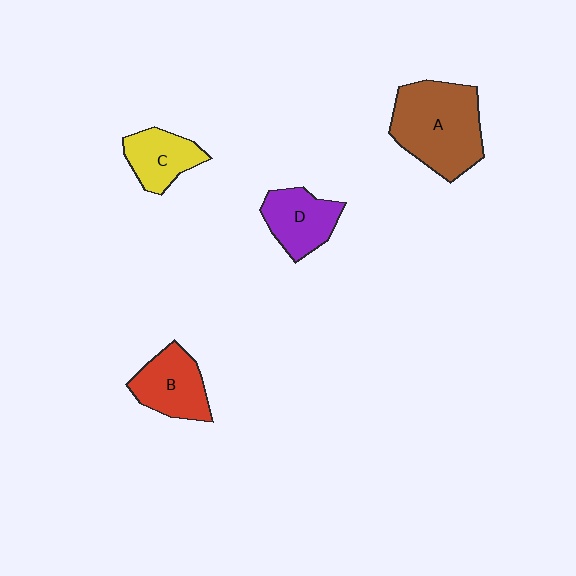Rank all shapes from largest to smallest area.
From largest to smallest: A (brown), B (red), D (purple), C (yellow).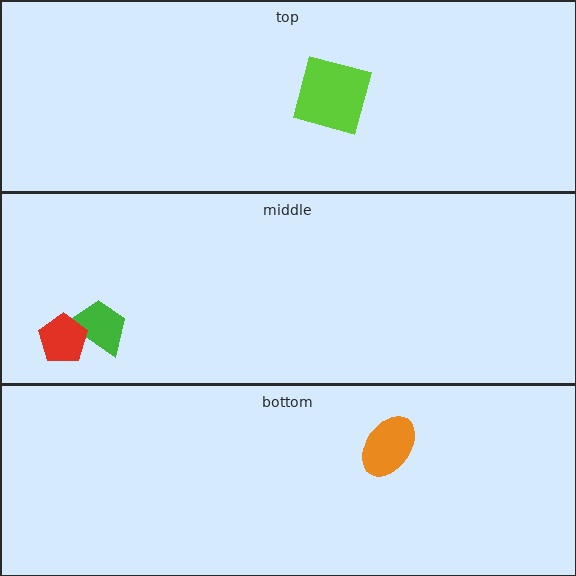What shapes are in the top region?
The lime square.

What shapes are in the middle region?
The green trapezoid, the red pentagon.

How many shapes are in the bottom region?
1.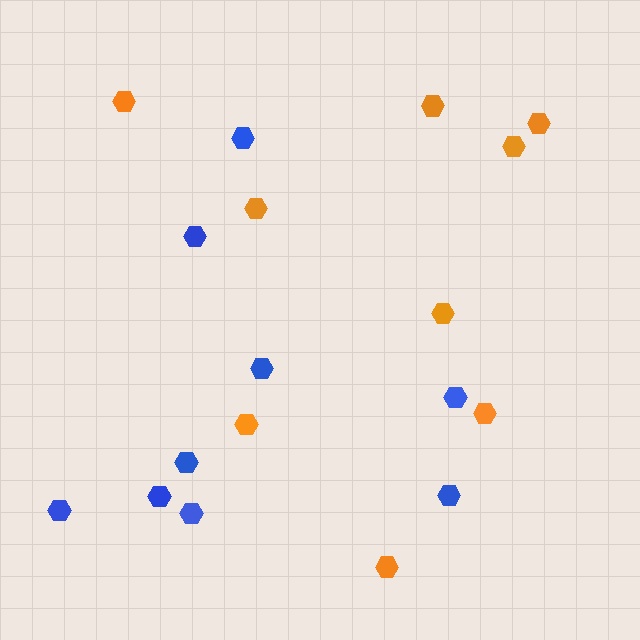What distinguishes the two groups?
There are 2 groups: one group of orange hexagons (9) and one group of blue hexagons (9).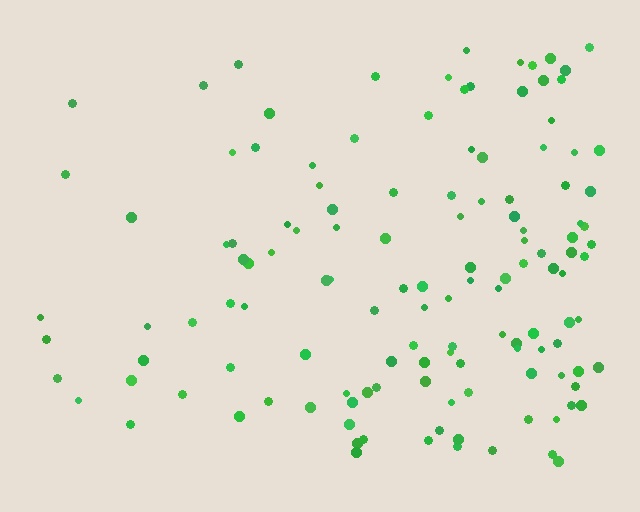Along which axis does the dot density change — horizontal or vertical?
Horizontal.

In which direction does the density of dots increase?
From left to right, with the right side densest.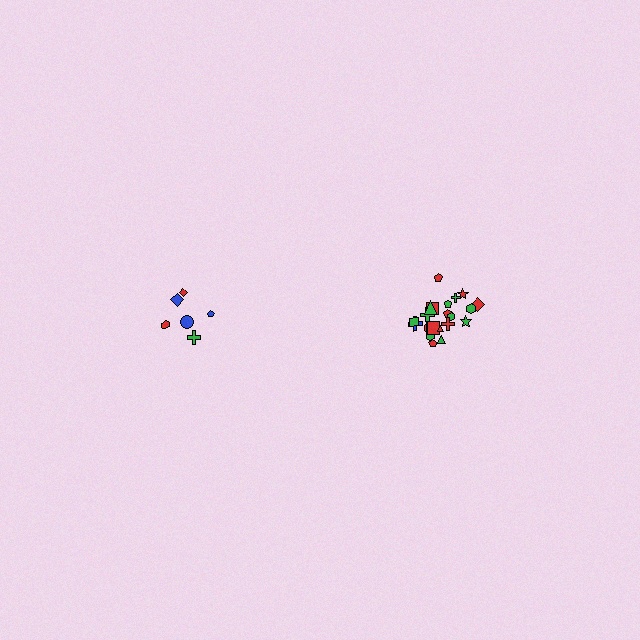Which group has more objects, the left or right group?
The right group.